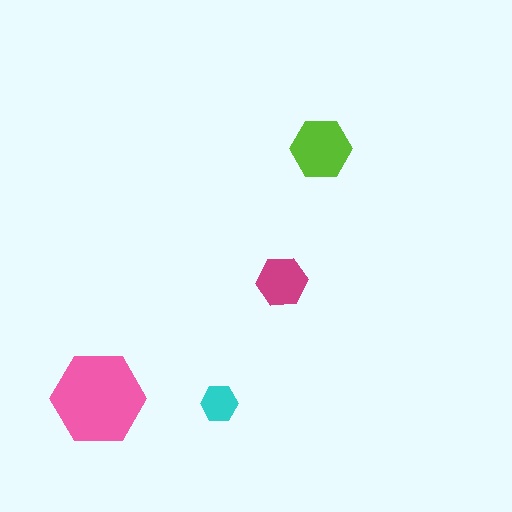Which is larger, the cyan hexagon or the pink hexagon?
The pink one.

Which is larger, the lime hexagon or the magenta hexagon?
The lime one.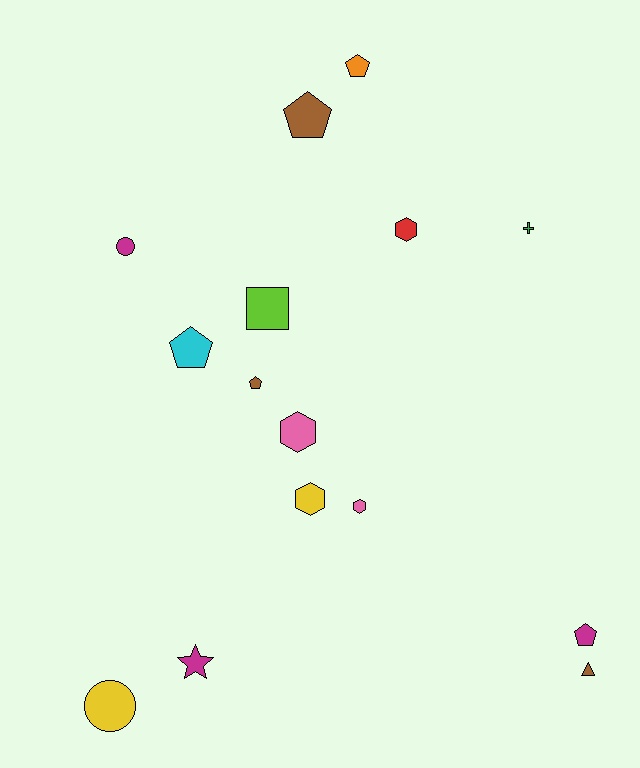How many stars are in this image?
There is 1 star.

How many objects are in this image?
There are 15 objects.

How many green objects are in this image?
There is 1 green object.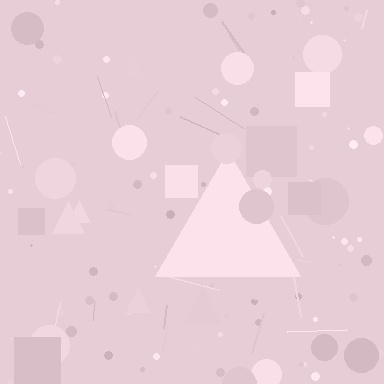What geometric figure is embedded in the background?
A triangle is embedded in the background.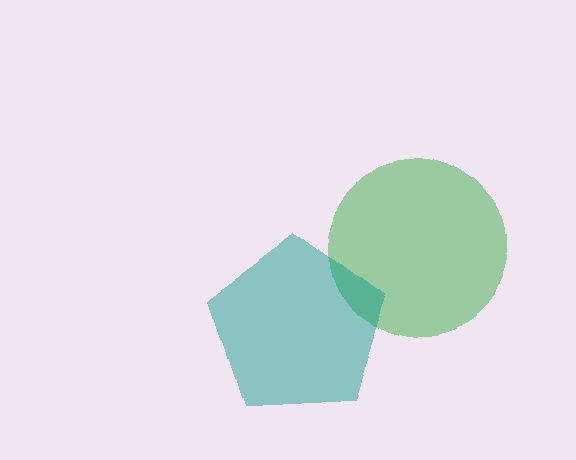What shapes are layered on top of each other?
The layered shapes are: a green circle, a teal pentagon.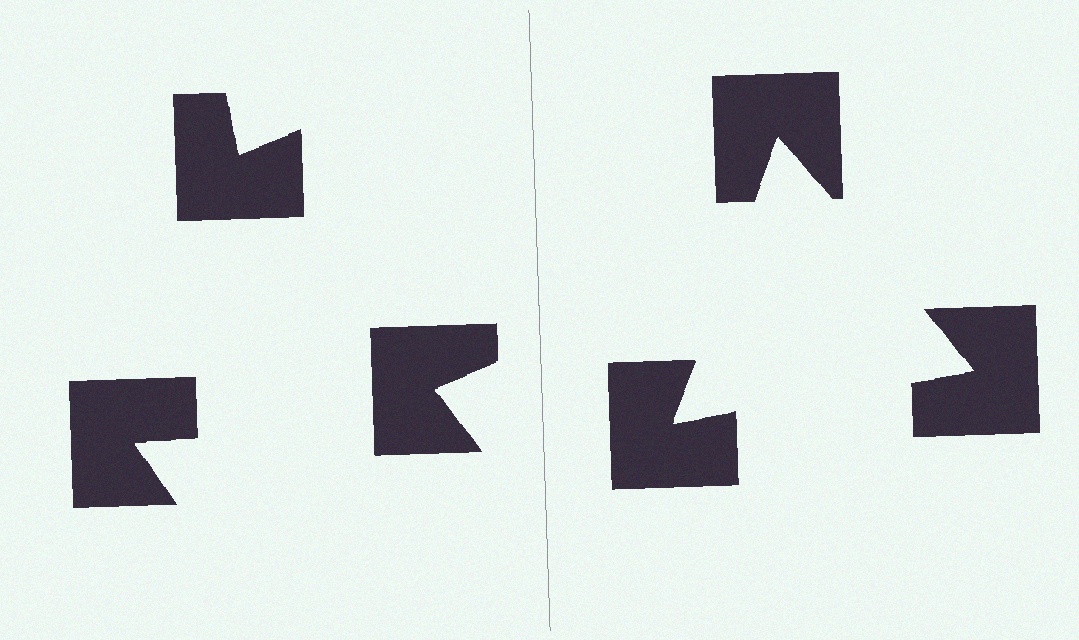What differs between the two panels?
The notched squares are positioned identically on both sides; only the wedge orientations differ. On the right they align to a triangle; on the left they are misaligned.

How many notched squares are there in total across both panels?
6 — 3 on each side.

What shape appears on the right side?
An illusory triangle.